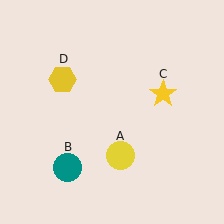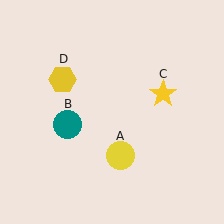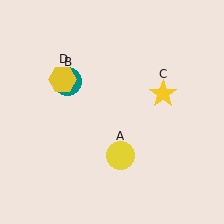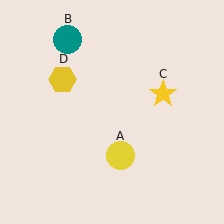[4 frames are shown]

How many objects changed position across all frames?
1 object changed position: teal circle (object B).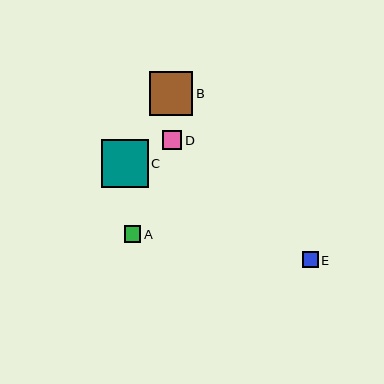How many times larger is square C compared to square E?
Square C is approximately 2.9 times the size of square E.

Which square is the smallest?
Square E is the smallest with a size of approximately 16 pixels.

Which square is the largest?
Square C is the largest with a size of approximately 47 pixels.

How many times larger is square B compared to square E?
Square B is approximately 2.7 times the size of square E.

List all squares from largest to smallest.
From largest to smallest: C, B, D, A, E.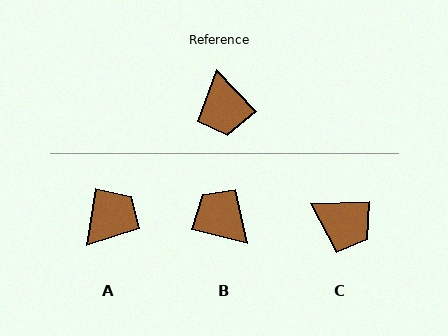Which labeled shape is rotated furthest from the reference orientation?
B, about 147 degrees away.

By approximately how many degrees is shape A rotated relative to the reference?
Approximately 128 degrees counter-clockwise.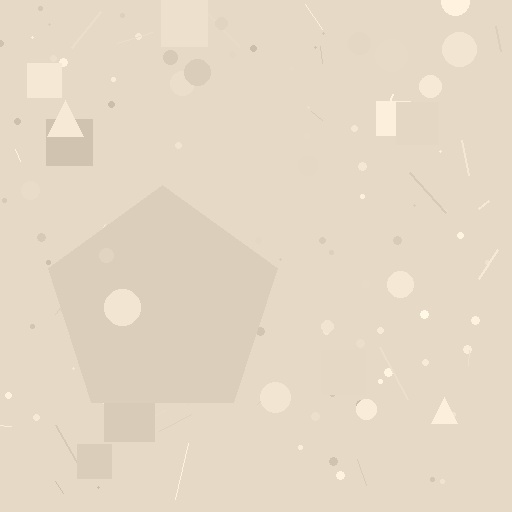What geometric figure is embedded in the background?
A pentagon is embedded in the background.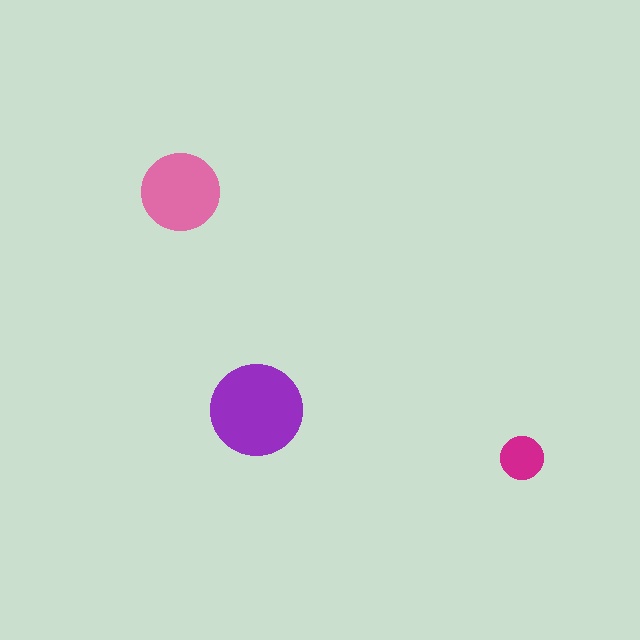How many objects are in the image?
There are 3 objects in the image.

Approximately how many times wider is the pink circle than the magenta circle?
About 2 times wider.